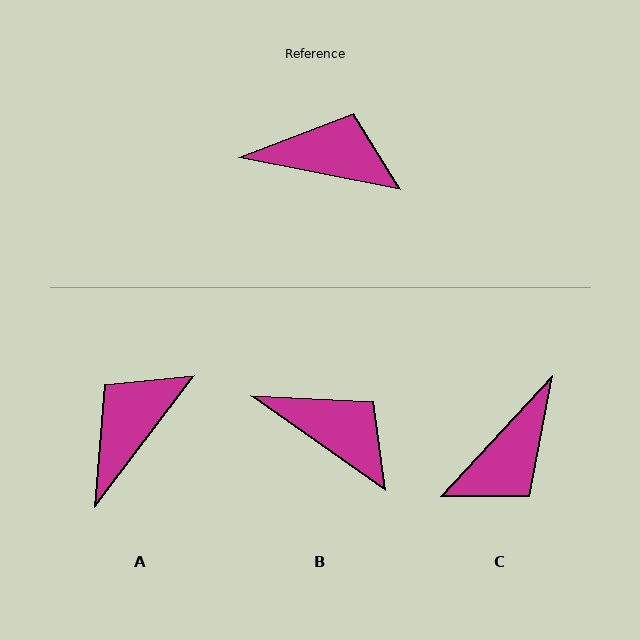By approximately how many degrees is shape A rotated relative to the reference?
Approximately 64 degrees counter-clockwise.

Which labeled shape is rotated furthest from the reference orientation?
C, about 121 degrees away.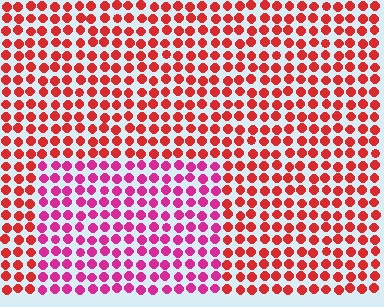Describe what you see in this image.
The image is filled with small red elements in a uniform arrangement. A rectangle-shaped region is visible where the elements are tinted to a slightly different hue, forming a subtle color boundary.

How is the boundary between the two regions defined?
The boundary is defined purely by a slight shift in hue (about 37 degrees). Spacing, size, and orientation are identical on both sides.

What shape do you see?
I see a rectangle.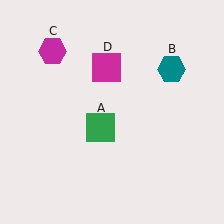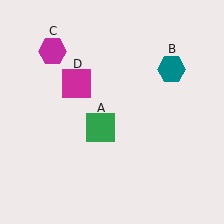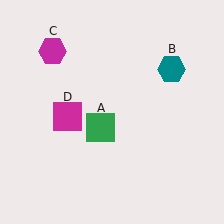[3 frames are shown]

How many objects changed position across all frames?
1 object changed position: magenta square (object D).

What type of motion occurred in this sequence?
The magenta square (object D) rotated counterclockwise around the center of the scene.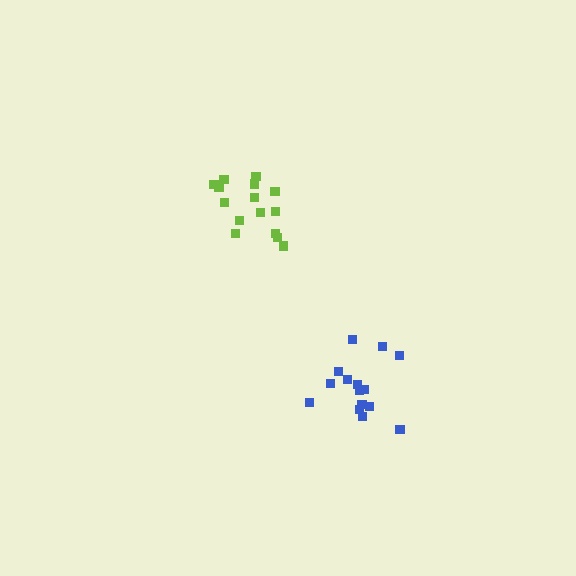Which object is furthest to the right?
The blue cluster is rightmost.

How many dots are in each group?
Group 1: 15 dots, Group 2: 15 dots (30 total).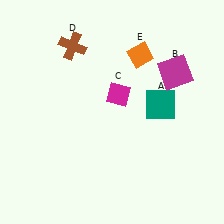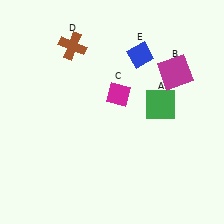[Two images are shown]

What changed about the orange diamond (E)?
In Image 1, E is orange. In Image 2, it changed to blue.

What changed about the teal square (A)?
In Image 1, A is teal. In Image 2, it changed to green.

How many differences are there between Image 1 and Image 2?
There are 2 differences between the two images.